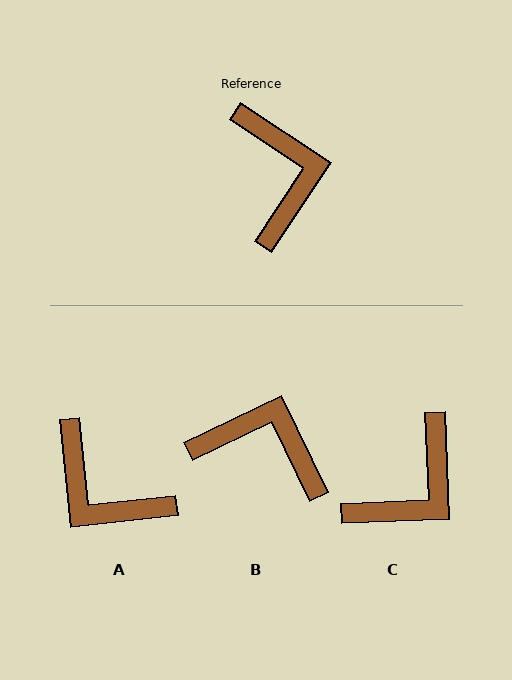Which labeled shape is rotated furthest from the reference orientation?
A, about 141 degrees away.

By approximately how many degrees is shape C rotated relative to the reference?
Approximately 54 degrees clockwise.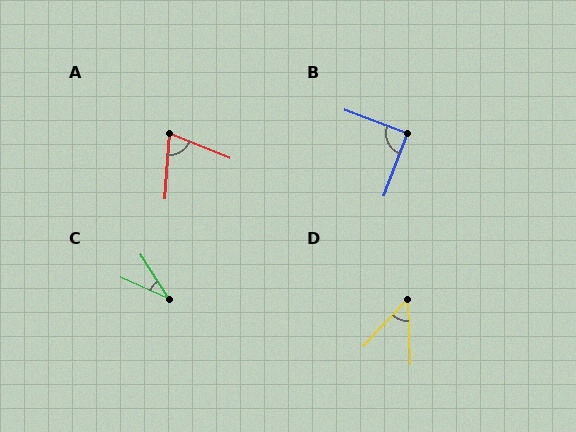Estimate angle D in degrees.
Approximately 46 degrees.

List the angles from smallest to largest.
C (33°), D (46°), A (73°), B (90°).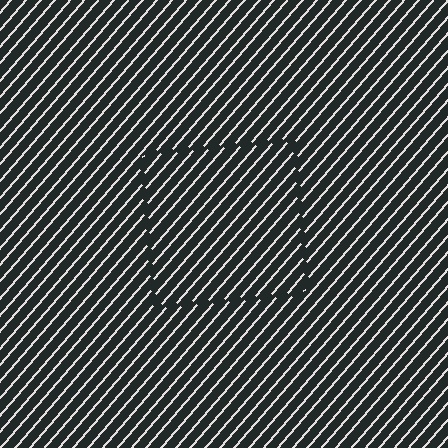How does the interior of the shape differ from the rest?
The interior of the shape contains the same grating, shifted by half a period — the contour is defined by the phase discontinuity where line-ends from the inner and outer gratings abut.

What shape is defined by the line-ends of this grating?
An illusory square. The interior of the shape contains the same grating, shifted by half a period — the contour is defined by the phase discontinuity where line-ends from the inner and outer gratings abut.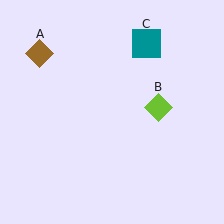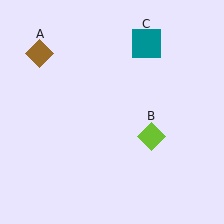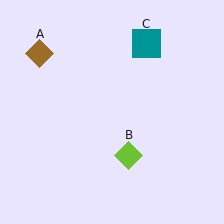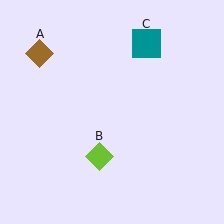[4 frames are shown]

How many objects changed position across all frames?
1 object changed position: lime diamond (object B).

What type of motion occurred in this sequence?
The lime diamond (object B) rotated clockwise around the center of the scene.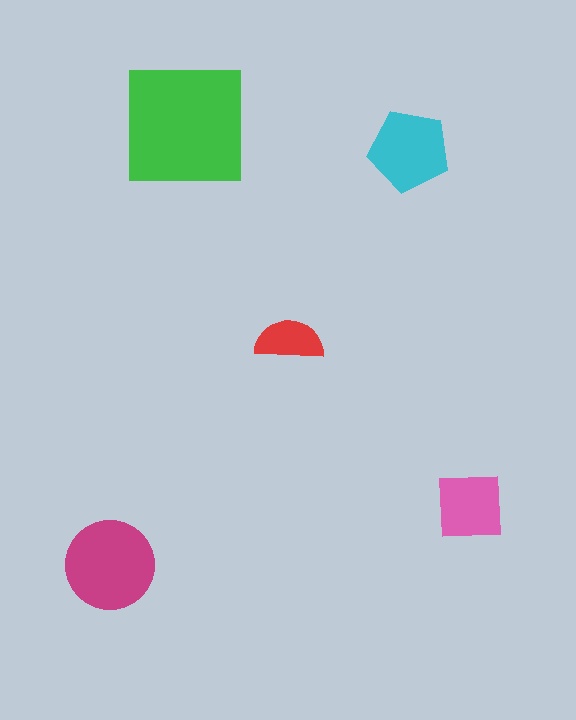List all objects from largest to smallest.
The green square, the magenta circle, the cyan pentagon, the pink square, the red semicircle.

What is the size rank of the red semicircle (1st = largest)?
5th.